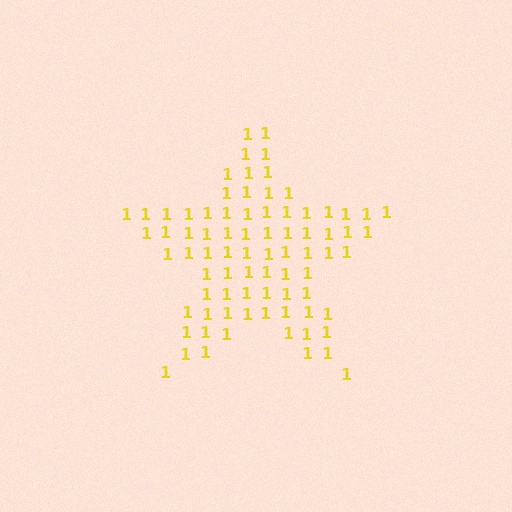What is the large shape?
The large shape is a star.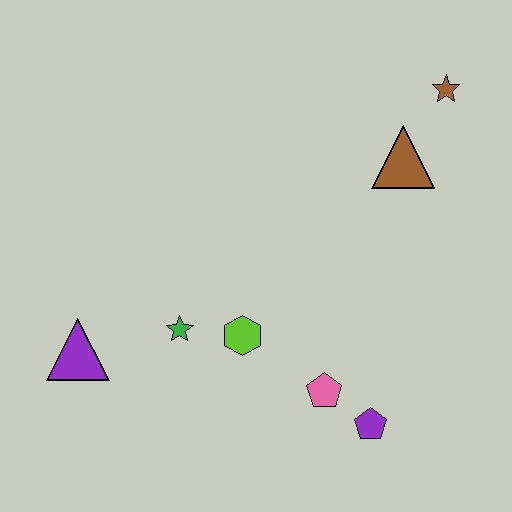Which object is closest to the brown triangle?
The brown star is closest to the brown triangle.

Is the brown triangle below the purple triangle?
No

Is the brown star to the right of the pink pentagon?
Yes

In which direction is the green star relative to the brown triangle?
The green star is to the left of the brown triangle.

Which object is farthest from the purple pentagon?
The brown star is farthest from the purple pentagon.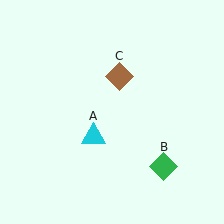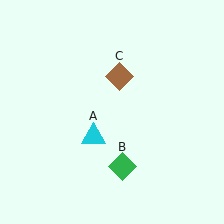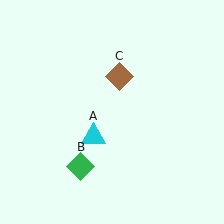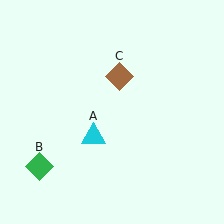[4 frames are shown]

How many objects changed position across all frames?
1 object changed position: green diamond (object B).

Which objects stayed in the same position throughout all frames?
Cyan triangle (object A) and brown diamond (object C) remained stationary.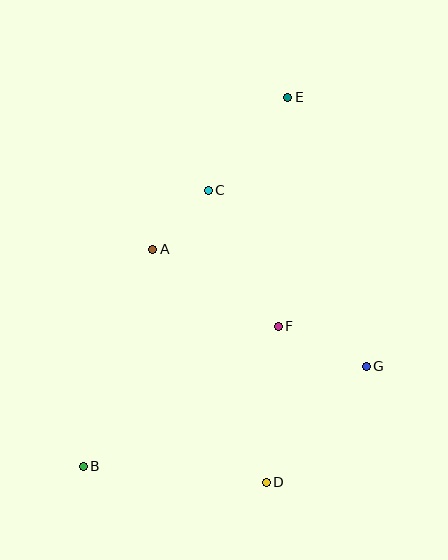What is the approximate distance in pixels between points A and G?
The distance between A and G is approximately 244 pixels.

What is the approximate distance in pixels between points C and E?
The distance between C and E is approximately 122 pixels.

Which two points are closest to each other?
Points A and C are closest to each other.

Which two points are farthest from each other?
Points B and E are farthest from each other.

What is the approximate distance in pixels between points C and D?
The distance between C and D is approximately 298 pixels.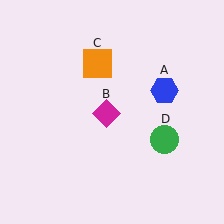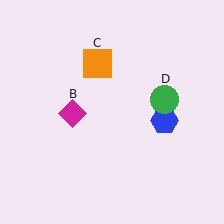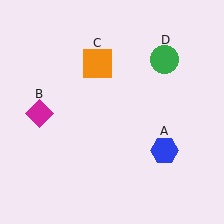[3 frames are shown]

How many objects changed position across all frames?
3 objects changed position: blue hexagon (object A), magenta diamond (object B), green circle (object D).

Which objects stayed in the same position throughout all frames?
Orange square (object C) remained stationary.